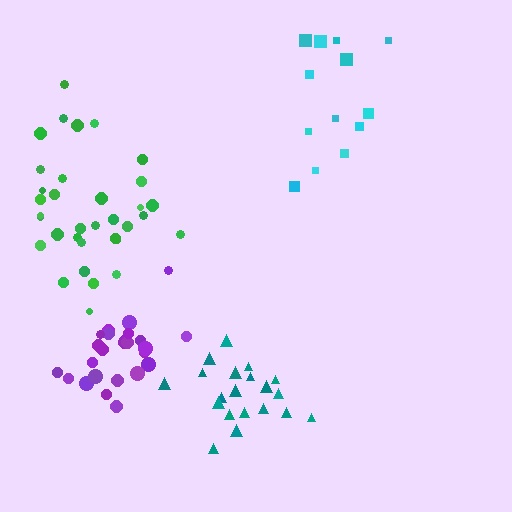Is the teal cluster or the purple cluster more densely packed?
Teal.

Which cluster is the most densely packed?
Teal.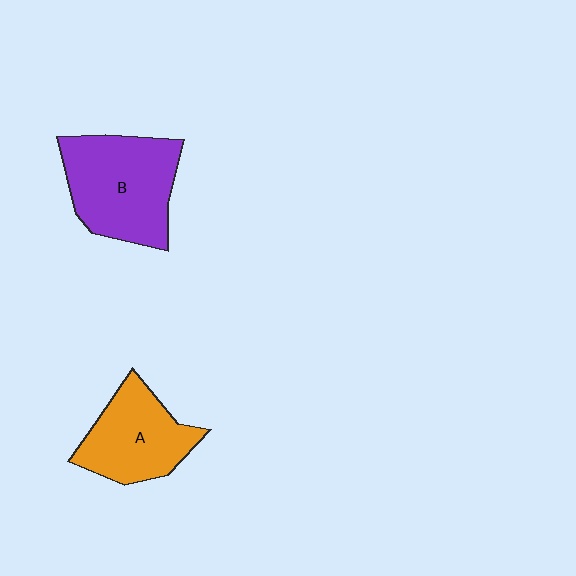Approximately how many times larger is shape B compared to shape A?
Approximately 1.3 times.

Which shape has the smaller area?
Shape A (orange).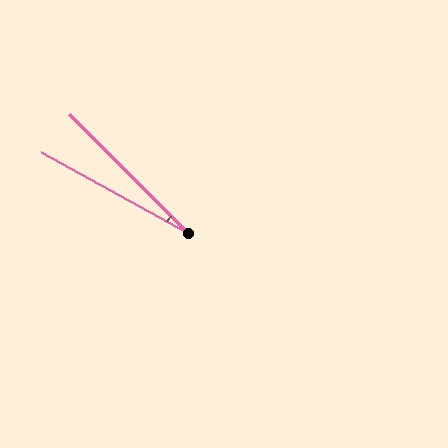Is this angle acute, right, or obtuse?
It is acute.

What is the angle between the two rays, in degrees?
Approximately 16 degrees.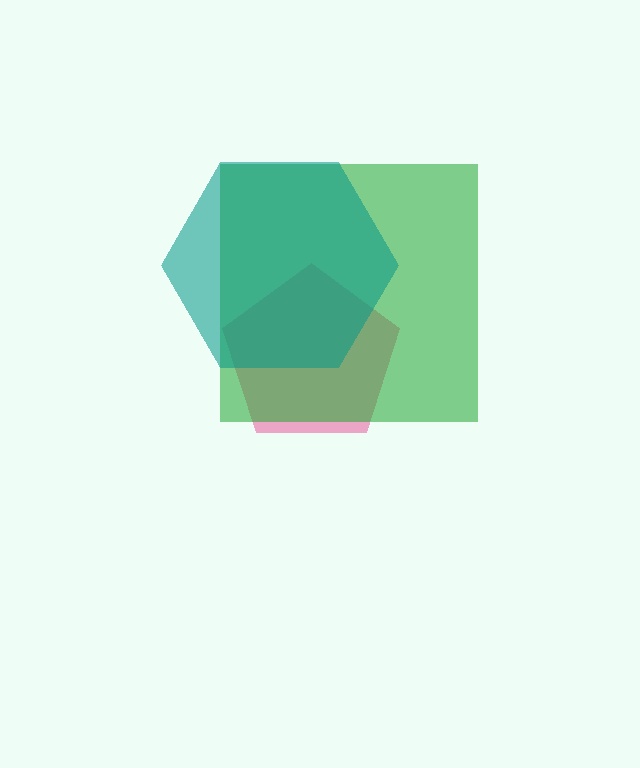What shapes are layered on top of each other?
The layered shapes are: a pink pentagon, a green square, a teal hexagon.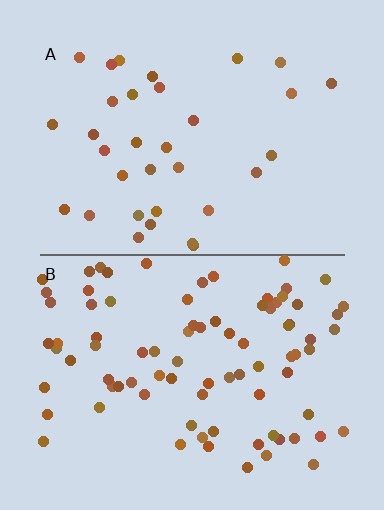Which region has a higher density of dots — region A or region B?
B (the bottom).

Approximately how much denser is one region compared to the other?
Approximately 2.5× — region B over region A.